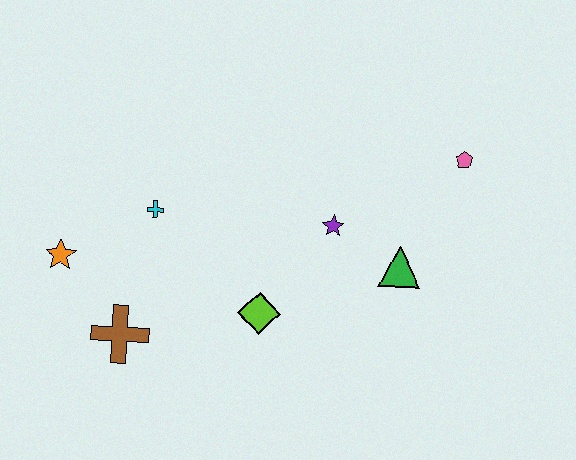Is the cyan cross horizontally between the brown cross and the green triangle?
Yes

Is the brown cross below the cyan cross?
Yes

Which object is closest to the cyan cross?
The orange star is closest to the cyan cross.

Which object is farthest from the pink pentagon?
The orange star is farthest from the pink pentagon.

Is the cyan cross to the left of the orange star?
No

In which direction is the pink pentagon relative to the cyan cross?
The pink pentagon is to the right of the cyan cross.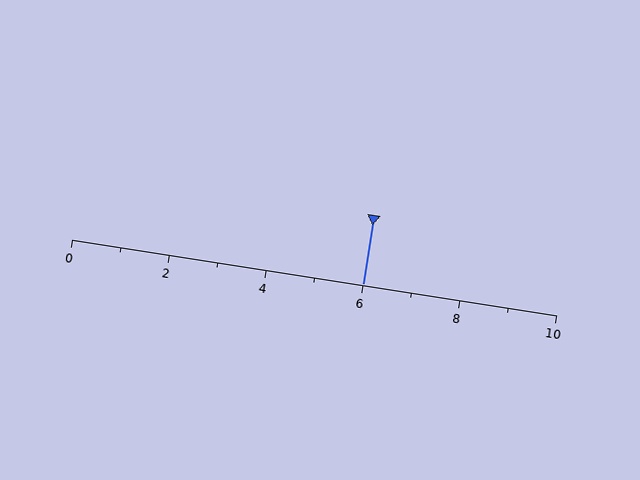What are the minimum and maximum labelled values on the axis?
The axis runs from 0 to 10.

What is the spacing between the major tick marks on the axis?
The major ticks are spaced 2 apart.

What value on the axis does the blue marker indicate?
The marker indicates approximately 6.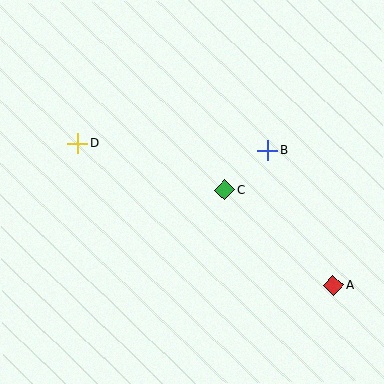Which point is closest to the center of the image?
Point C at (225, 190) is closest to the center.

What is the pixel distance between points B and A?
The distance between B and A is 150 pixels.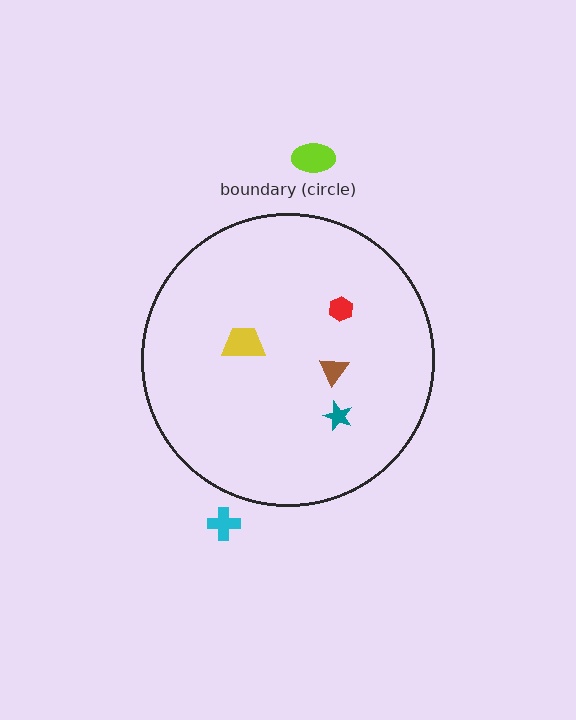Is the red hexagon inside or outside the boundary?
Inside.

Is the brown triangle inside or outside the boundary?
Inside.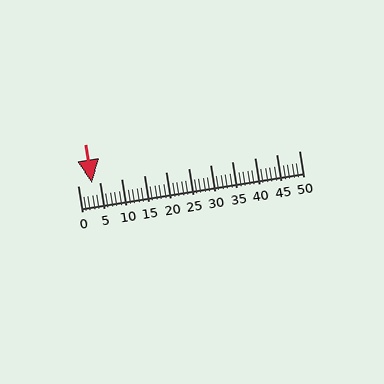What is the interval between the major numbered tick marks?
The major tick marks are spaced 5 units apart.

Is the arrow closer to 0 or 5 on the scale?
The arrow is closer to 5.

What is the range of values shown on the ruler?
The ruler shows values from 0 to 50.